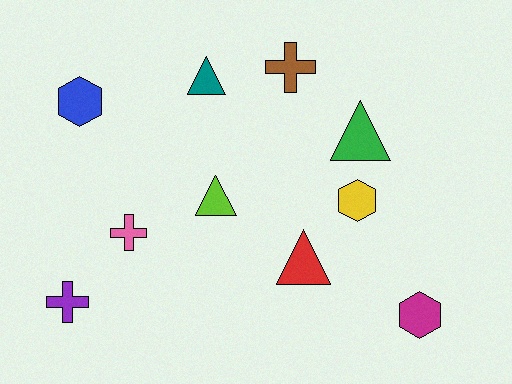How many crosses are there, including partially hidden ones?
There are 3 crosses.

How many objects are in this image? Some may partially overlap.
There are 10 objects.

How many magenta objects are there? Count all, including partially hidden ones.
There is 1 magenta object.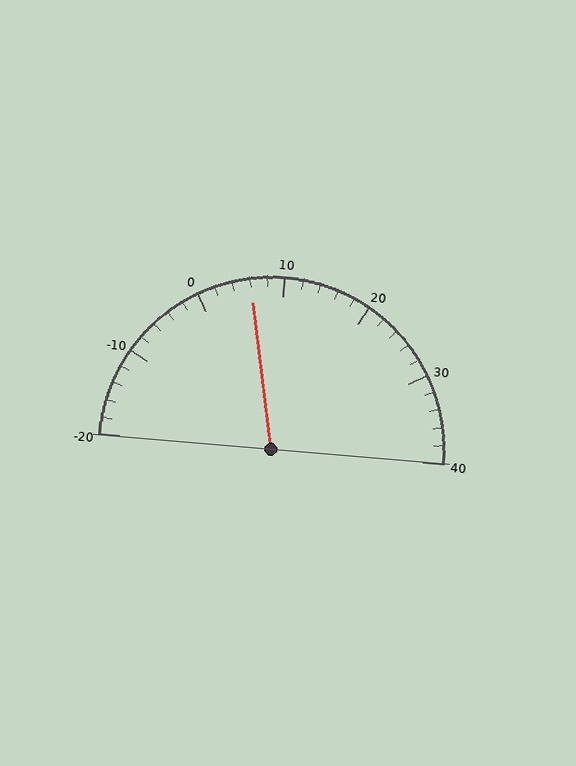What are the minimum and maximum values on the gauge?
The gauge ranges from -20 to 40.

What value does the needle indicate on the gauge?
The needle indicates approximately 6.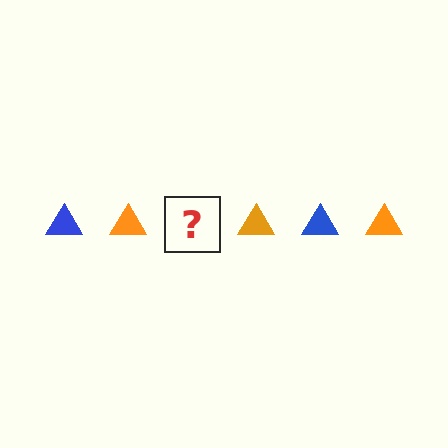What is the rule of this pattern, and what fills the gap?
The rule is that the pattern cycles through blue, orange triangles. The gap should be filled with a blue triangle.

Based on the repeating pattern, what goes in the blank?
The blank should be a blue triangle.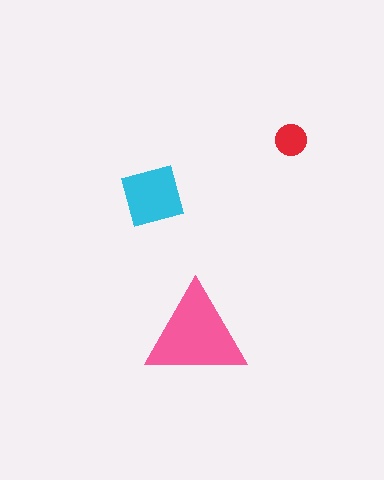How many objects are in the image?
There are 3 objects in the image.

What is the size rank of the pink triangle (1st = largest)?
1st.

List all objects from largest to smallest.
The pink triangle, the cyan diamond, the red circle.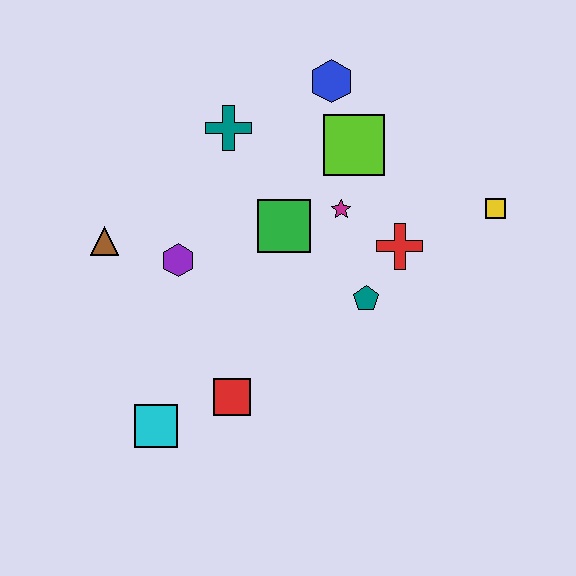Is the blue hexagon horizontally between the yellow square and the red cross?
No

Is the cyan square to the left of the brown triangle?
No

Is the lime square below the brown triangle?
No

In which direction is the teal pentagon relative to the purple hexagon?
The teal pentagon is to the right of the purple hexagon.